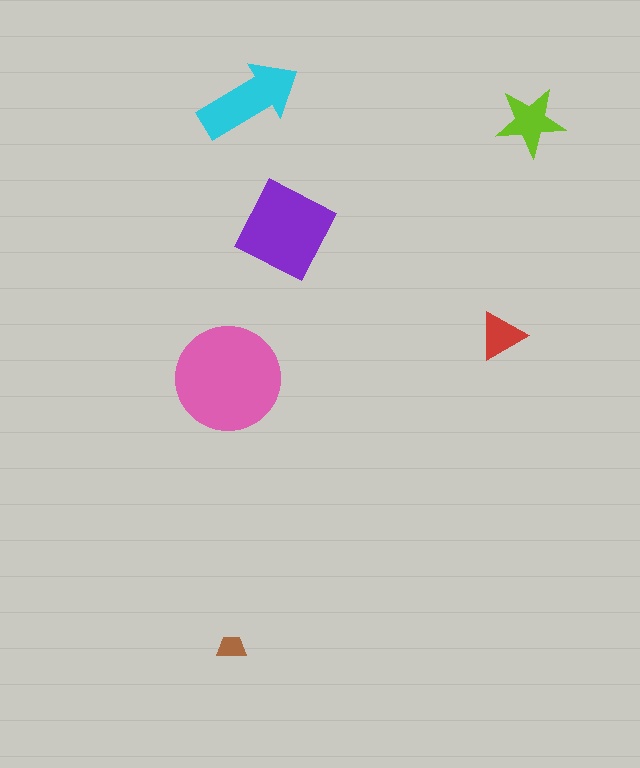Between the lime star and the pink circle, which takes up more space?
The pink circle.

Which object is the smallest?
The brown trapezoid.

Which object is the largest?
The pink circle.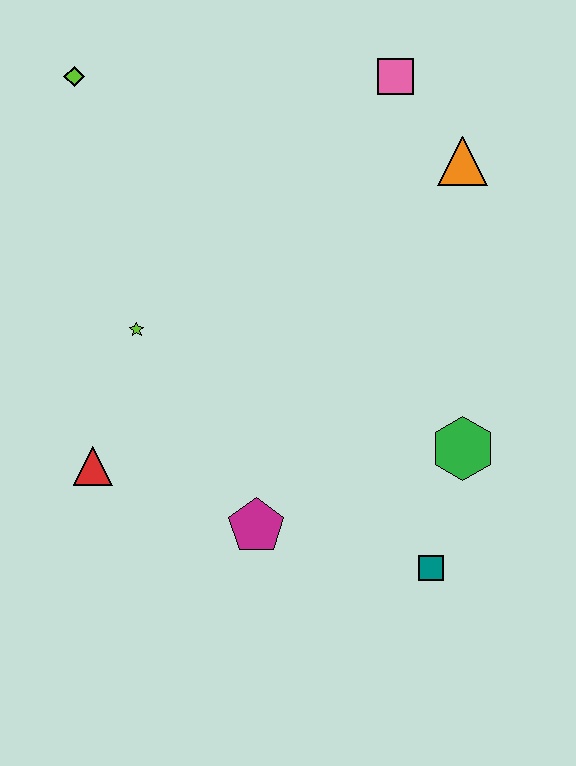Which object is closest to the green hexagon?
The teal square is closest to the green hexagon.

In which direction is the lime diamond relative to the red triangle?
The lime diamond is above the red triangle.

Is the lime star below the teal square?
No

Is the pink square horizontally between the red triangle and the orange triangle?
Yes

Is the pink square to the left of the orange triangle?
Yes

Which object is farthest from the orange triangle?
The red triangle is farthest from the orange triangle.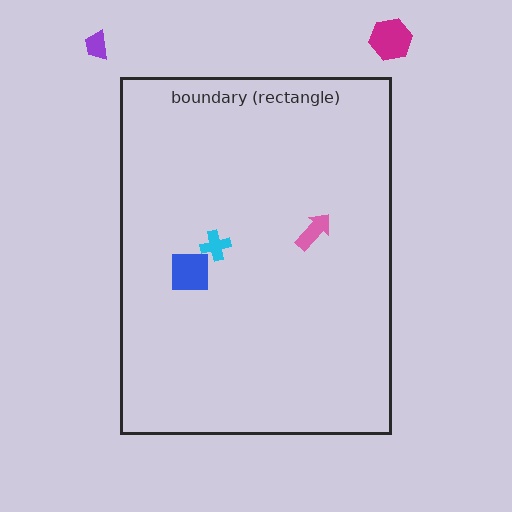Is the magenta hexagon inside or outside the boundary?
Outside.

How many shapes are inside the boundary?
3 inside, 2 outside.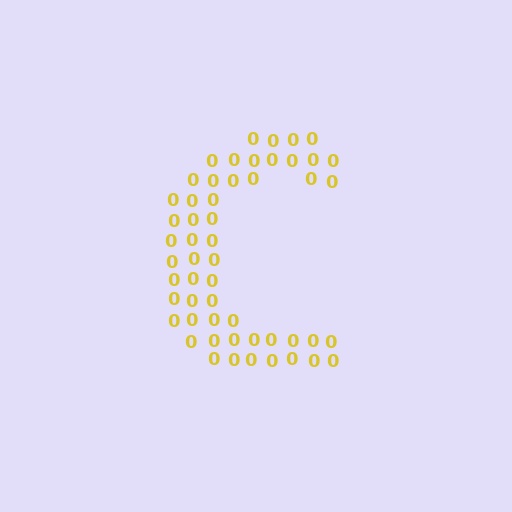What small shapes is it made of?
It is made of small digit 0's.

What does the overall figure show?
The overall figure shows the letter C.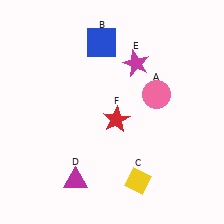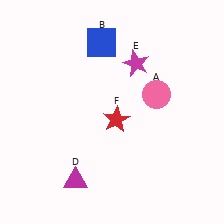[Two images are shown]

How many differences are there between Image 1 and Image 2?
There is 1 difference between the two images.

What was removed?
The yellow diamond (C) was removed in Image 2.